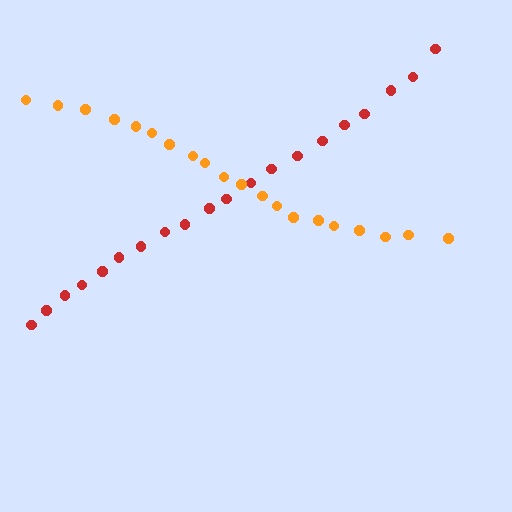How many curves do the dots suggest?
There are 2 distinct paths.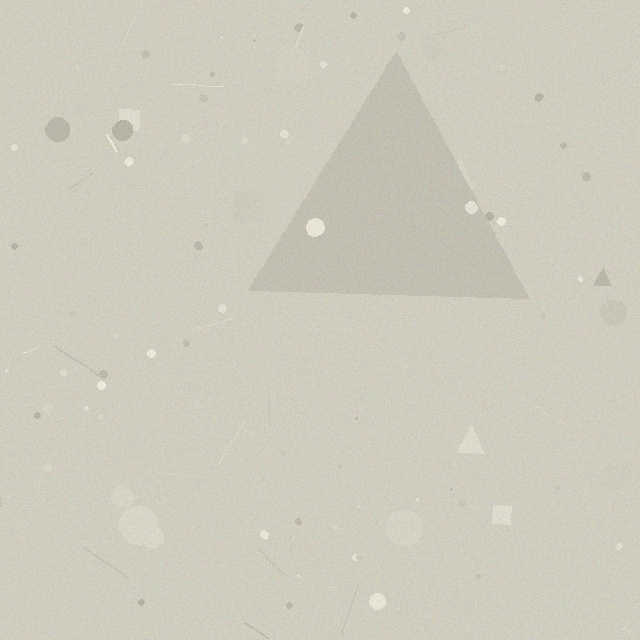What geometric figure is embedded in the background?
A triangle is embedded in the background.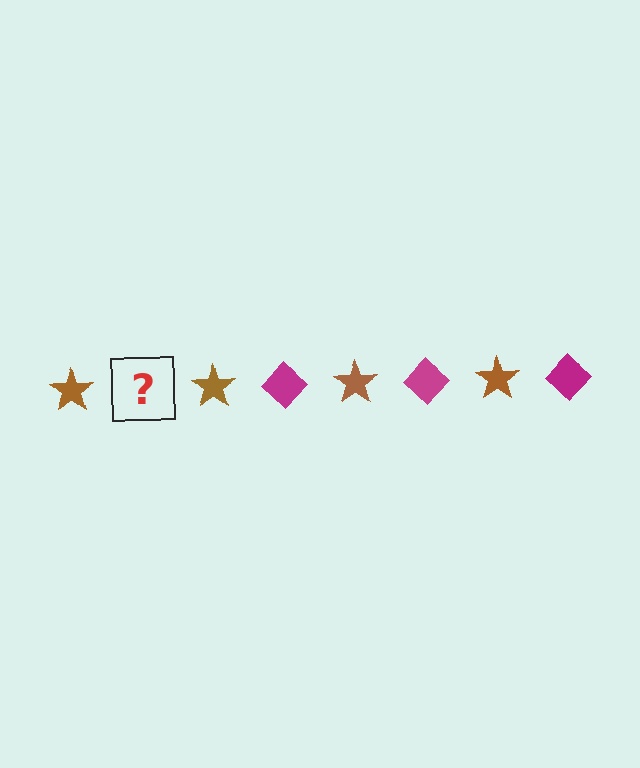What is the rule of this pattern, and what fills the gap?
The rule is that the pattern alternates between brown star and magenta diamond. The gap should be filled with a magenta diamond.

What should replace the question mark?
The question mark should be replaced with a magenta diamond.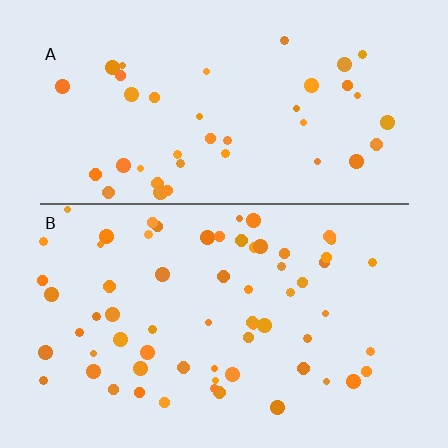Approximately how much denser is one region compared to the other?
Approximately 1.5× — region B over region A.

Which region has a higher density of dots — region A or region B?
B (the bottom).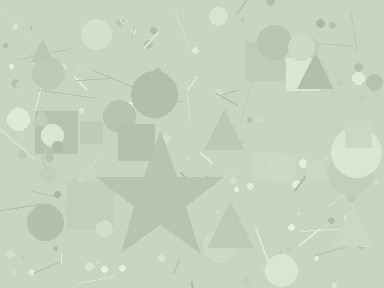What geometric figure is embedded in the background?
A star is embedded in the background.